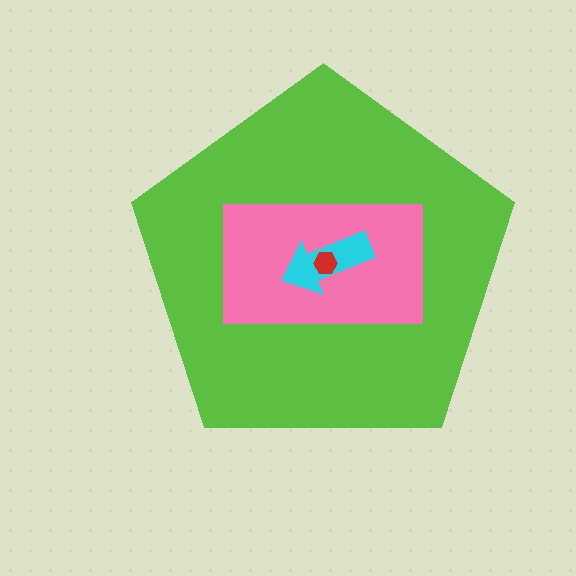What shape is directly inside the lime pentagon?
The pink rectangle.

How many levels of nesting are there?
4.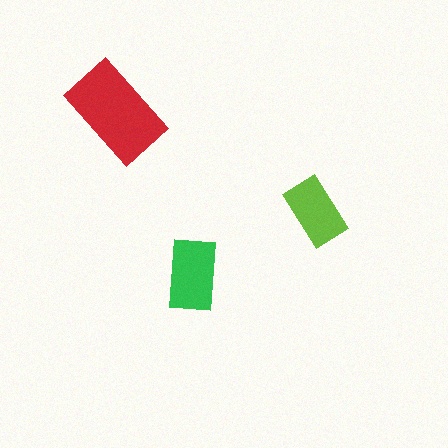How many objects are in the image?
There are 3 objects in the image.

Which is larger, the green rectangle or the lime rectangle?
The green one.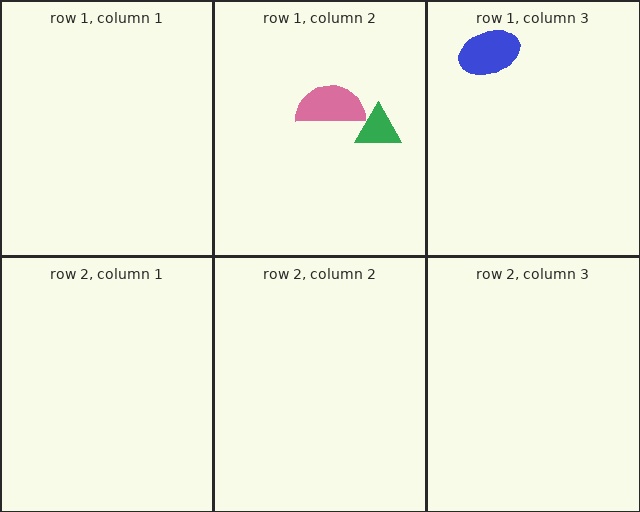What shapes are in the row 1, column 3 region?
The blue ellipse.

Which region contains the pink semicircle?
The row 1, column 2 region.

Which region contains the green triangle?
The row 1, column 2 region.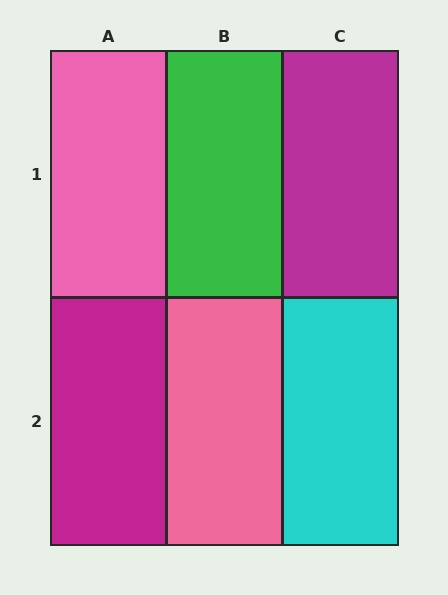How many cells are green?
1 cell is green.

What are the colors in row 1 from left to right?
Pink, green, magenta.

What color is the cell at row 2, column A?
Magenta.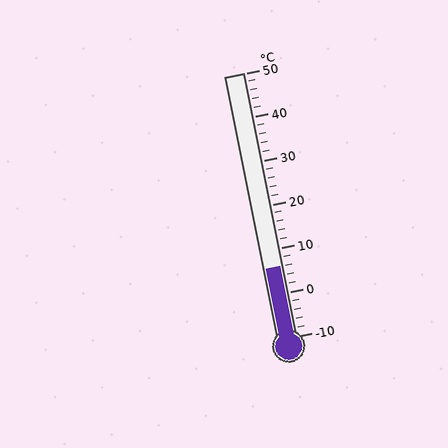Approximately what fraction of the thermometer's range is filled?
The thermometer is filled to approximately 25% of its range.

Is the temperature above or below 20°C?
The temperature is below 20°C.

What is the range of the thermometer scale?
The thermometer scale ranges from -10°C to 50°C.